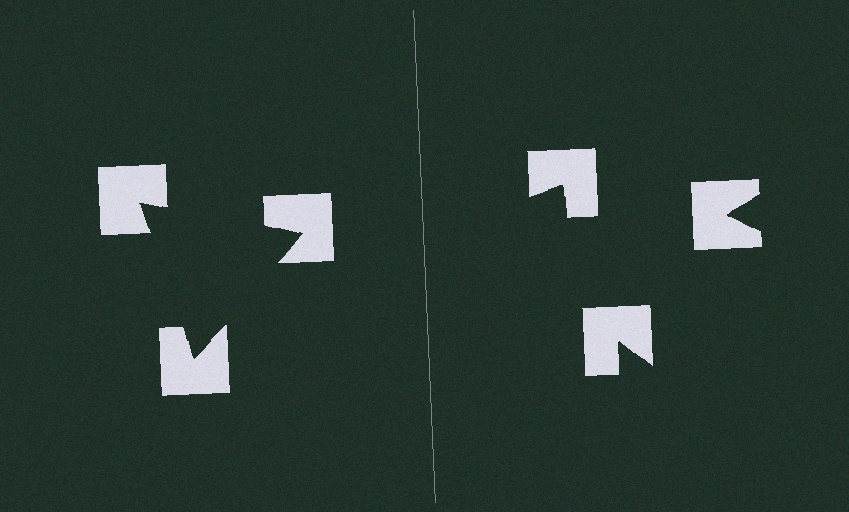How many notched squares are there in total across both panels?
6 — 3 on each side.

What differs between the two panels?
The notched squares are positioned identically on both sides; only the wedge orientations differ. On the left they align to a triangle; on the right they are misaligned.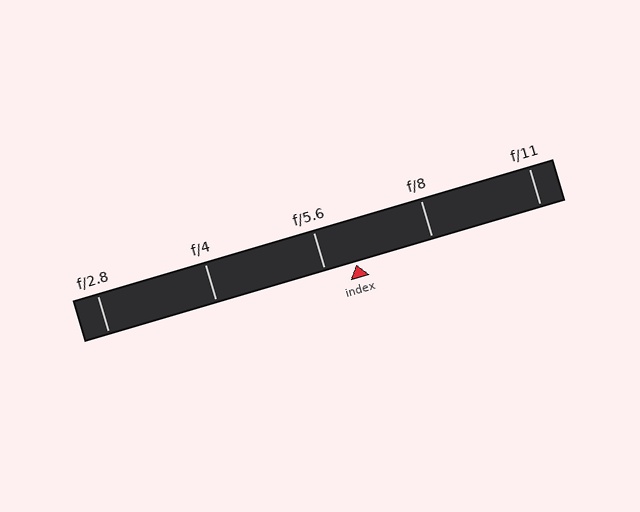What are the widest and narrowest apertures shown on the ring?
The widest aperture shown is f/2.8 and the narrowest is f/11.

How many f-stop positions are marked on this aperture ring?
There are 5 f-stop positions marked.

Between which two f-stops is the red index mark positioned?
The index mark is between f/5.6 and f/8.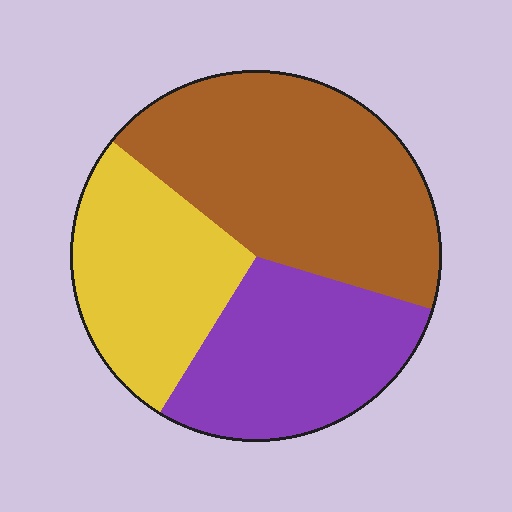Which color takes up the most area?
Brown, at roughly 45%.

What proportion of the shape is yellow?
Yellow takes up between a sixth and a third of the shape.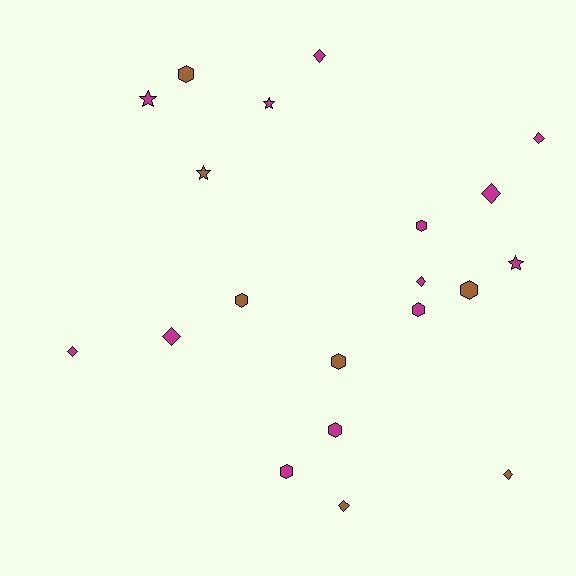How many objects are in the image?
There are 20 objects.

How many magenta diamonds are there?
There are 6 magenta diamonds.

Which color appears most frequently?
Magenta, with 13 objects.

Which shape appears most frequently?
Hexagon, with 8 objects.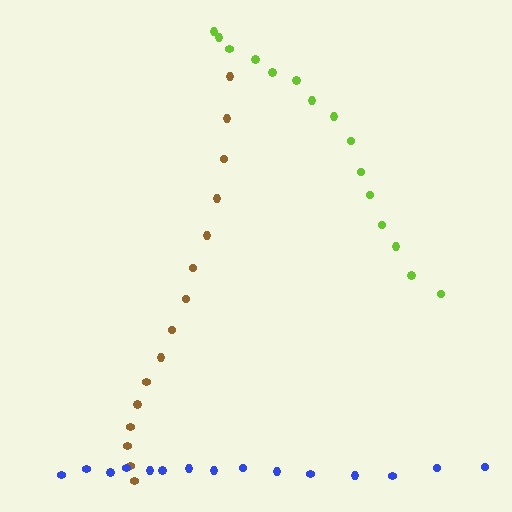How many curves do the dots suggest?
There are 3 distinct paths.